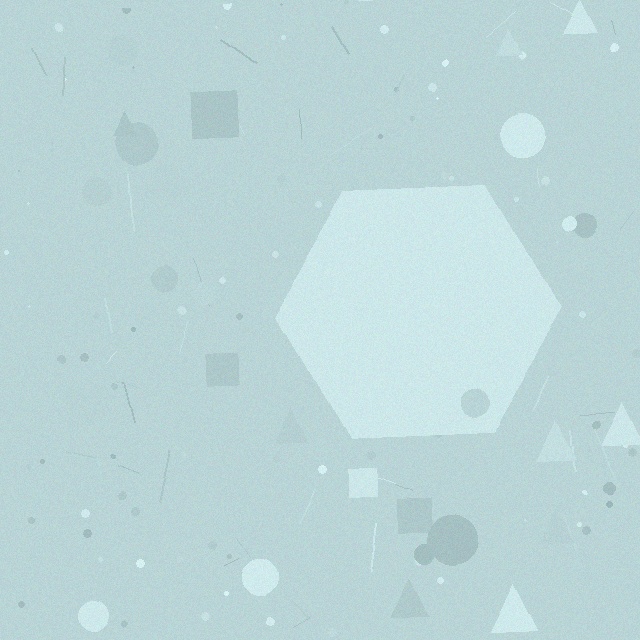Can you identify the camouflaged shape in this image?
The camouflaged shape is a hexagon.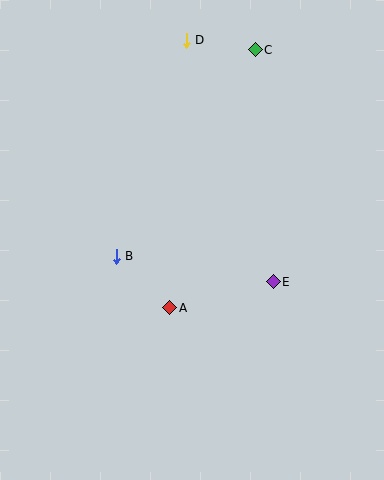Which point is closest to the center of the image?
Point A at (169, 308) is closest to the center.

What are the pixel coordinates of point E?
Point E is at (273, 282).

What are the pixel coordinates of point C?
Point C is at (255, 50).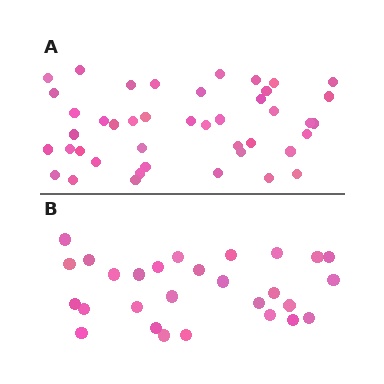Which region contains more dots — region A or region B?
Region A (the top region) has more dots.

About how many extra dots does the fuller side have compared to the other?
Region A has approximately 15 more dots than region B.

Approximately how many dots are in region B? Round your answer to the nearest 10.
About 30 dots. (The exact count is 28, which rounds to 30.)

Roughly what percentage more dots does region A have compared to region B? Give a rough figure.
About 55% more.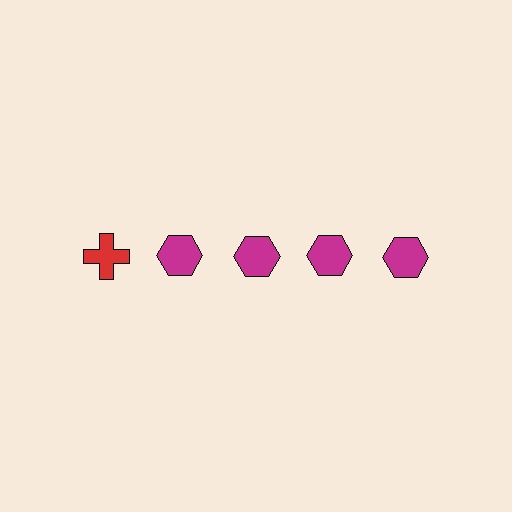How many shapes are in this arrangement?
There are 5 shapes arranged in a grid pattern.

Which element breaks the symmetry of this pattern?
The red cross in the top row, leftmost column breaks the symmetry. All other shapes are magenta hexagons.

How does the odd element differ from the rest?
It differs in both color (red instead of magenta) and shape (cross instead of hexagon).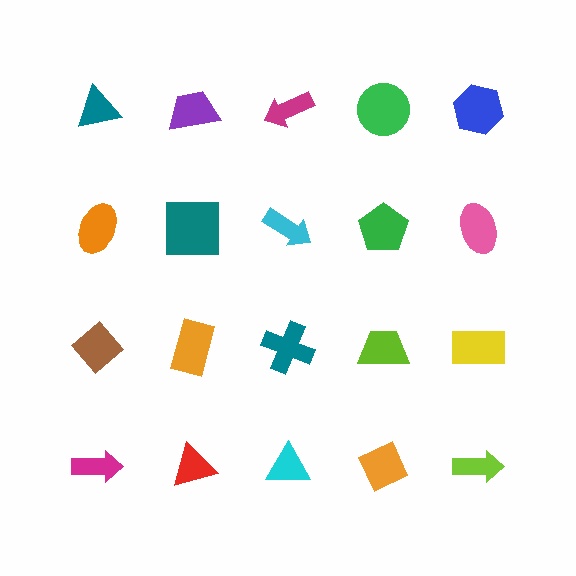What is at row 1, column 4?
A green circle.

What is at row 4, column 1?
A magenta arrow.